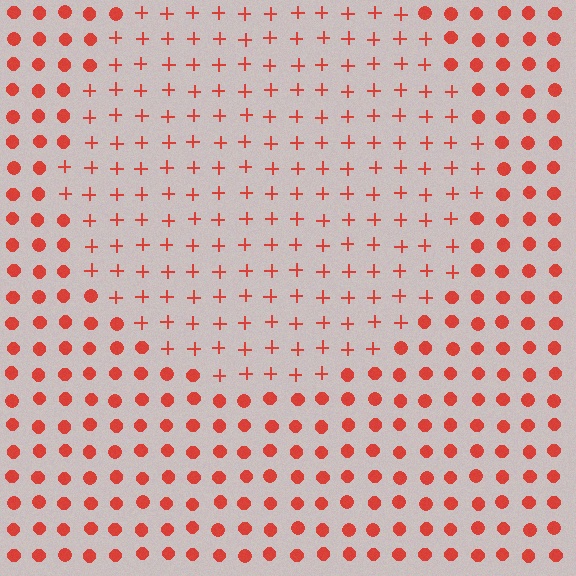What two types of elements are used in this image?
The image uses plus signs inside the circle region and circles outside it.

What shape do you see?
I see a circle.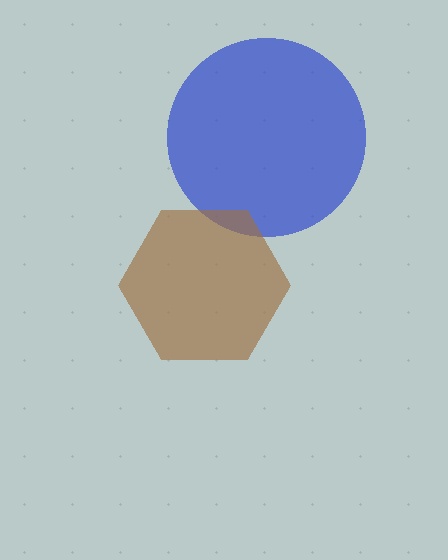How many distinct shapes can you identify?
There are 2 distinct shapes: a blue circle, a brown hexagon.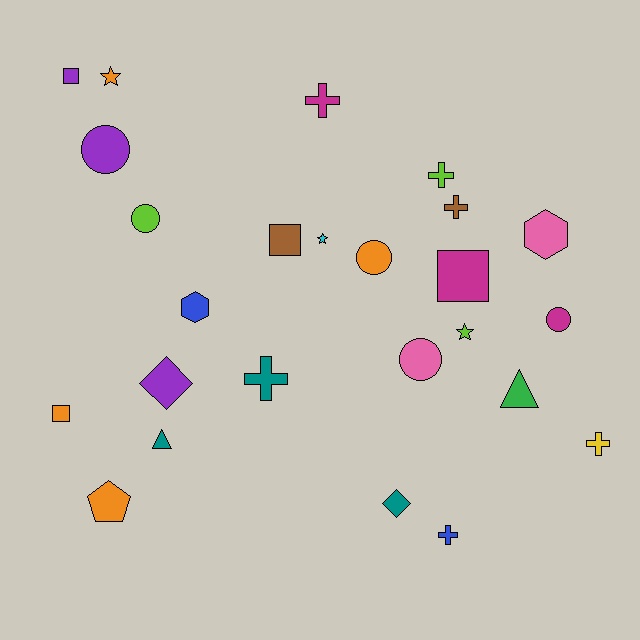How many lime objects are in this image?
There are 3 lime objects.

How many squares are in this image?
There are 4 squares.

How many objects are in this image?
There are 25 objects.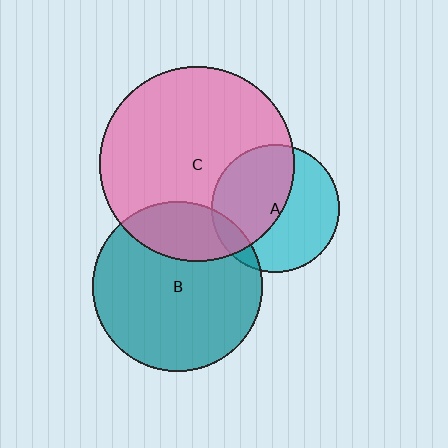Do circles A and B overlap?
Yes.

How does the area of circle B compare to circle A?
Approximately 1.8 times.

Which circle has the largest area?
Circle C (pink).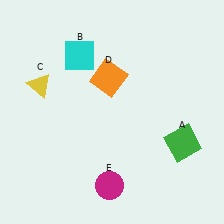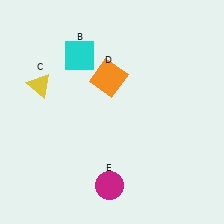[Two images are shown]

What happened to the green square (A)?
The green square (A) was removed in Image 2. It was in the bottom-right area of Image 1.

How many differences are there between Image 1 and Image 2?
There is 1 difference between the two images.